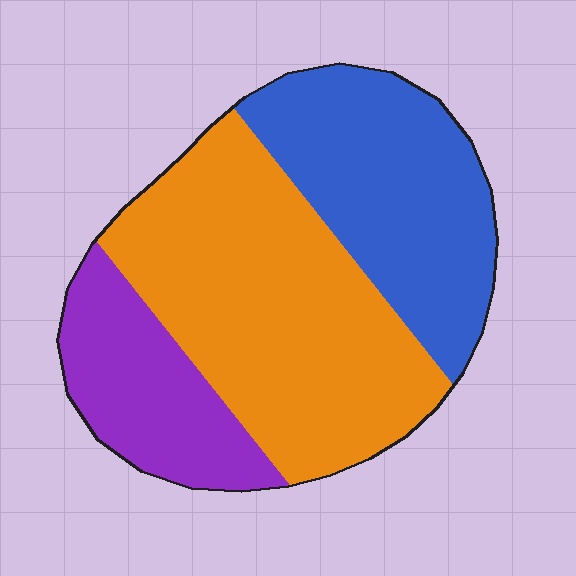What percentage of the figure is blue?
Blue takes up between a sixth and a third of the figure.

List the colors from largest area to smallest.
From largest to smallest: orange, blue, purple.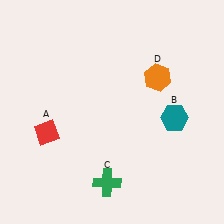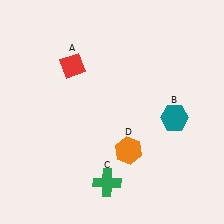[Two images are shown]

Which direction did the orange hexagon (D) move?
The orange hexagon (D) moved down.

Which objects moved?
The objects that moved are: the red diamond (A), the orange hexagon (D).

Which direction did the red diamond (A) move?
The red diamond (A) moved up.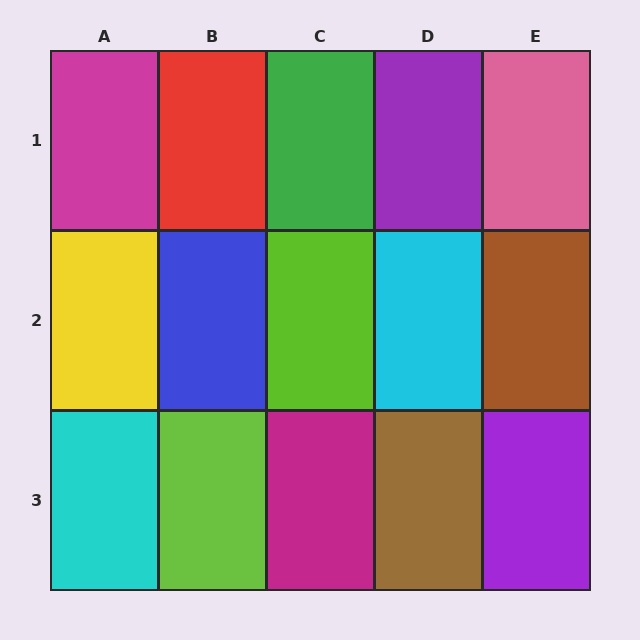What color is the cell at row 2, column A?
Yellow.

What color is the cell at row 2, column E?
Brown.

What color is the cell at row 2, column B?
Blue.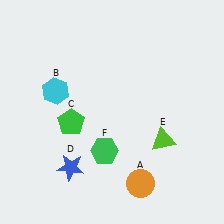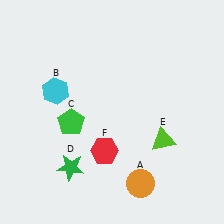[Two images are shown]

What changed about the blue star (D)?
In Image 1, D is blue. In Image 2, it changed to green.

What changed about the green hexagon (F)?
In Image 1, F is green. In Image 2, it changed to red.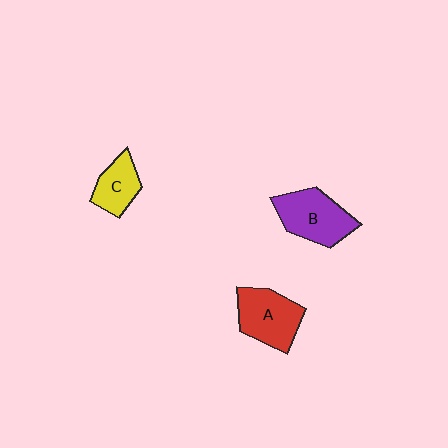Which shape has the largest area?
Shape B (purple).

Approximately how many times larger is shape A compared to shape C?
Approximately 1.5 times.